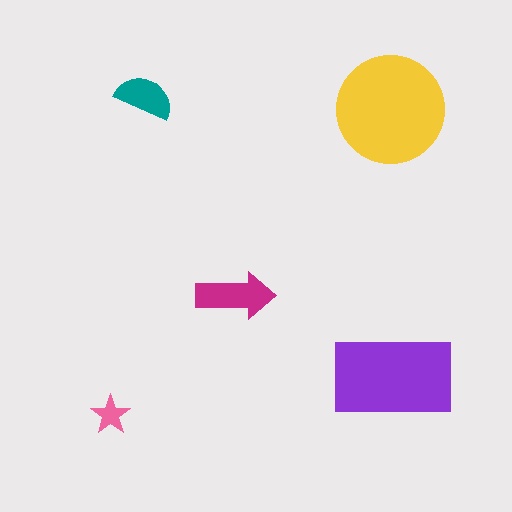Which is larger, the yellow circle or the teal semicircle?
The yellow circle.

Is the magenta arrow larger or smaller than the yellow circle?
Smaller.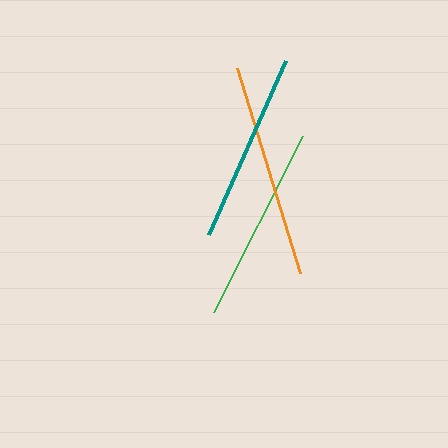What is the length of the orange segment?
The orange segment is approximately 214 pixels long.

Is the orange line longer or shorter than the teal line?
The orange line is longer than the teal line.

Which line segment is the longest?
The orange line is the longest at approximately 214 pixels.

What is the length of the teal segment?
The teal segment is approximately 191 pixels long.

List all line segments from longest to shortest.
From longest to shortest: orange, green, teal.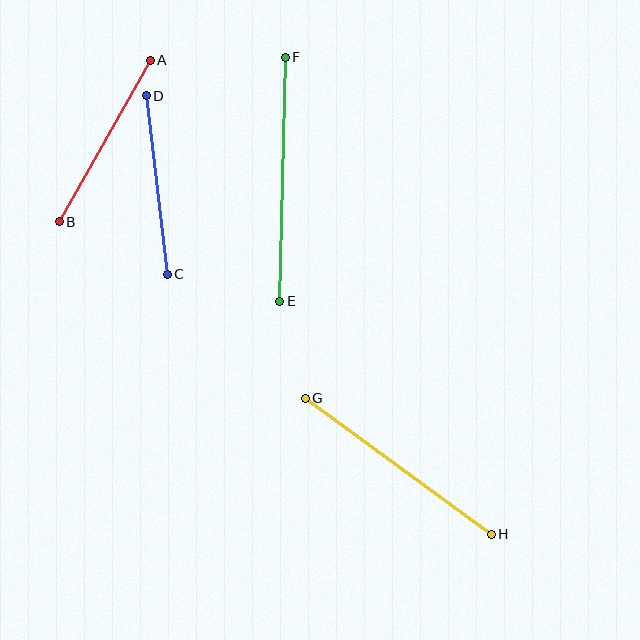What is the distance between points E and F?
The distance is approximately 244 pixels.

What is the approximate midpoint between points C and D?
The midpoint is at approximately (157, 185) pixels.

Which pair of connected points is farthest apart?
Points E and F are farthest apart.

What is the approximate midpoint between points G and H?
The midpoint is at approximately (398, 466) pixels.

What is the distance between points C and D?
The distance is approximately 180 pixels.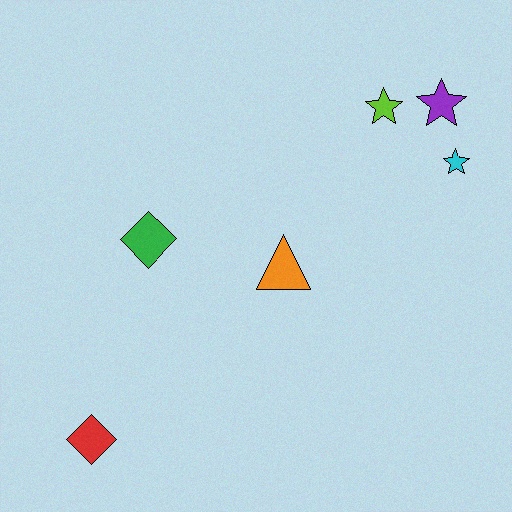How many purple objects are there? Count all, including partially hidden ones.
There is 1 purple object.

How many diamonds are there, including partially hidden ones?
There are 2 diamonds.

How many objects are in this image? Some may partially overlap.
There are 6 objects.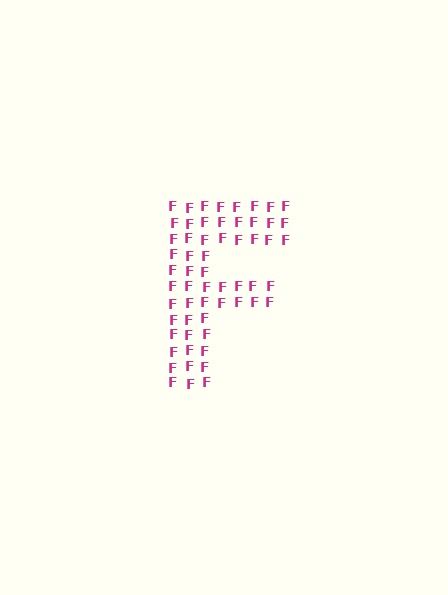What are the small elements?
The small elements are letter F's.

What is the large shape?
The large shape is the letter F.